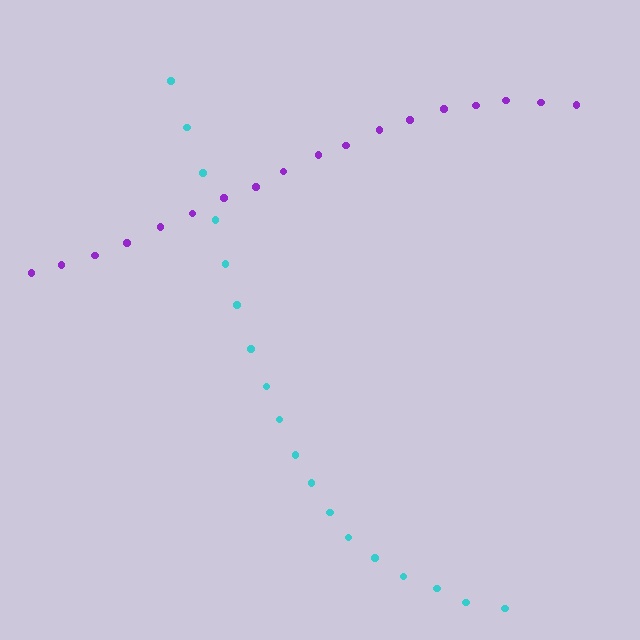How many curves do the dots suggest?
There are 2 distinct paths.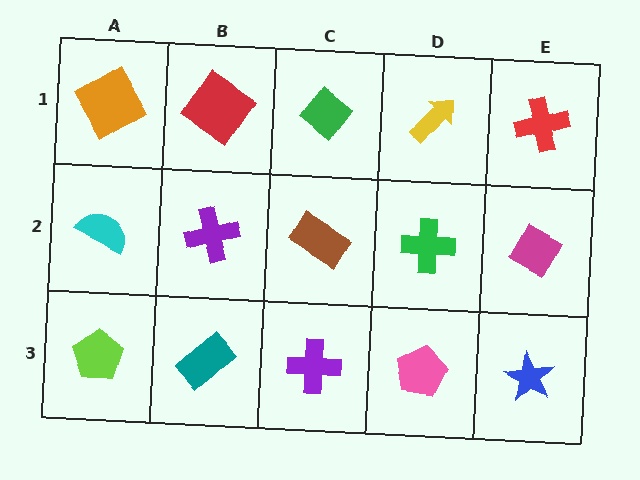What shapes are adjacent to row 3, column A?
A cyan semicircle (row 2, column A), a teal rectangle (row 3, column B).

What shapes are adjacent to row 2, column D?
A yellow arrow (row 1, column D), a pink pentagon (row 3, column D), a brown rectangle (row 2, column C), a magenta diamond (row 2, column E).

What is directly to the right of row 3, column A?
A teal rectangle.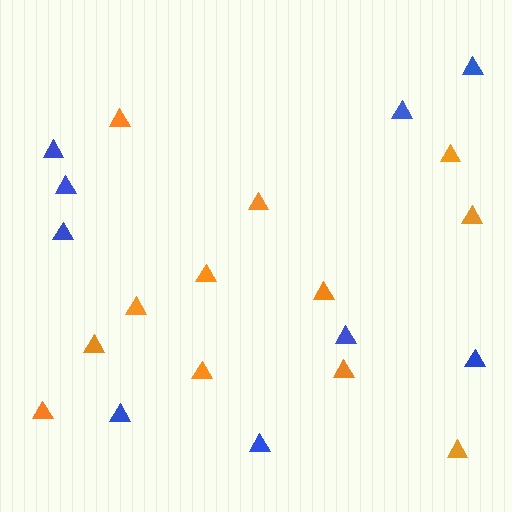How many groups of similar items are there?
There are 2 groups: one group of orange triangles (12) and one group of blue triangles (9).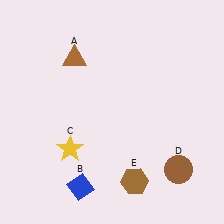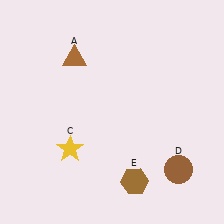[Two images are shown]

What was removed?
The blue diamond (B) was removed in Image 2.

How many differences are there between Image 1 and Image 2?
There is 1 difference between the two images.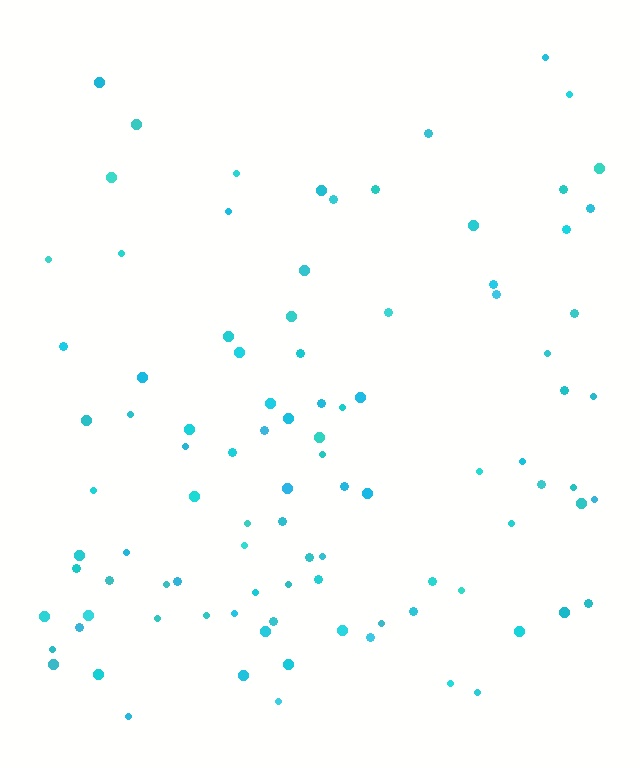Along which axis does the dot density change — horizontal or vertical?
Vertical.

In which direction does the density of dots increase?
From top to bottom, with the bottom side densest.